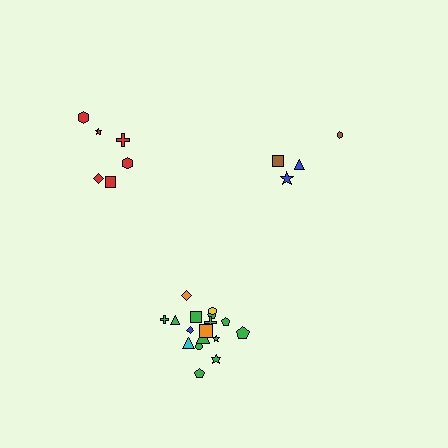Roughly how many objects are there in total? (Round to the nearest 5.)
Roughly 30 objects in total.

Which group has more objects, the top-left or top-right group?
The top-left group.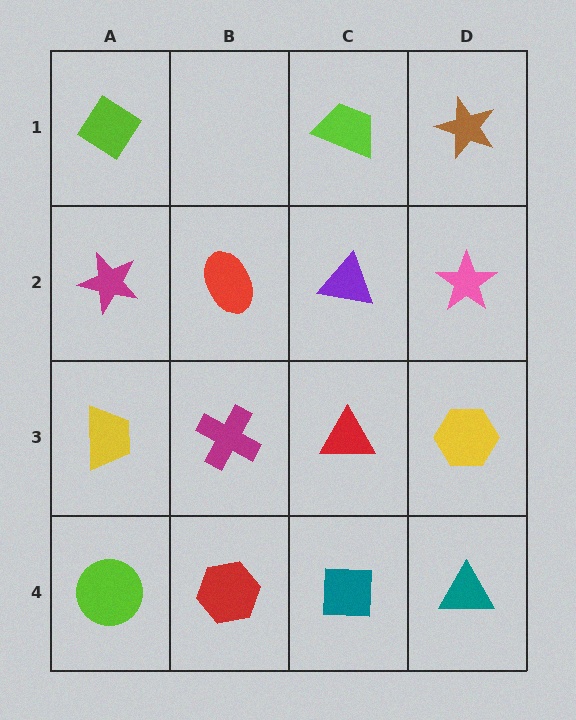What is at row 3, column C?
A red triangle.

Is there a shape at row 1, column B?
No, that cell is empty.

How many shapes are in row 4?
4 shapes.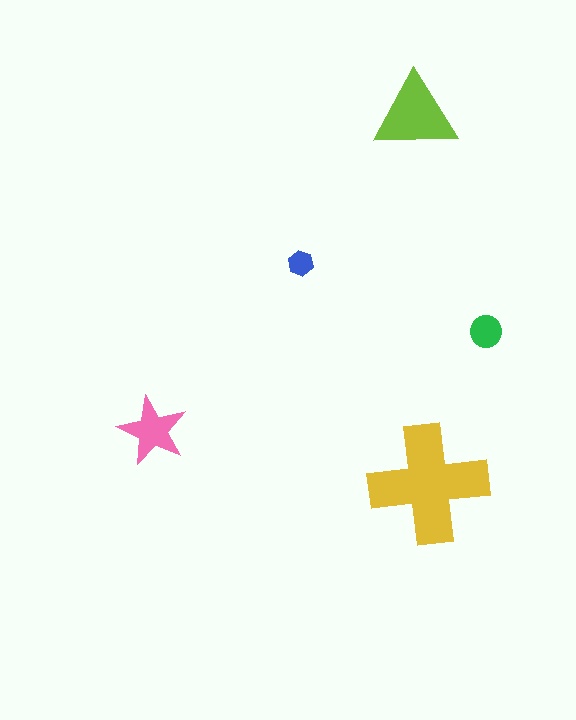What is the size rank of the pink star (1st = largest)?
3rd.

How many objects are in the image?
There are 5 objects in the image.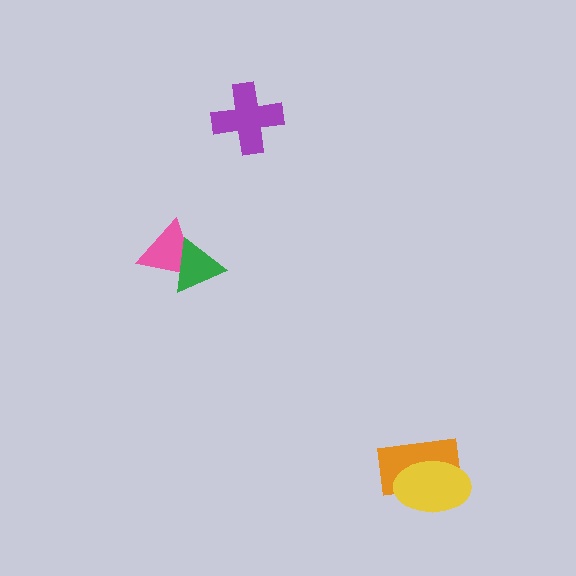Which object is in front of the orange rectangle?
The yellow ellipse is in front of the orange rectangle.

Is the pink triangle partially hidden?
Yes, it is partially covered by another shape.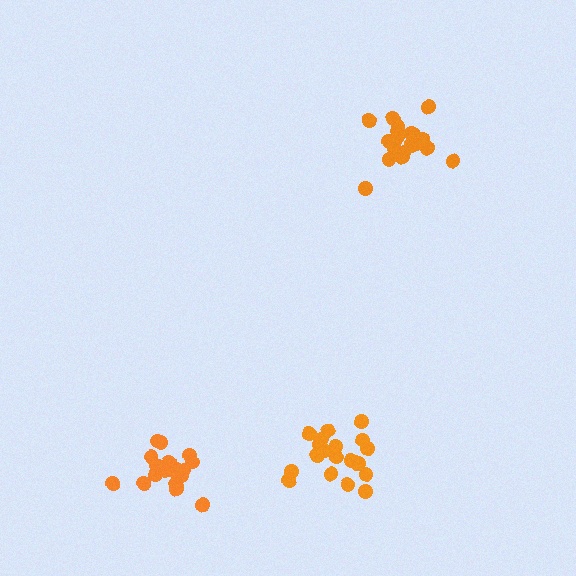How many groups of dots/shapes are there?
There are 3 groups.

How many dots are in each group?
Group 1: 20 dots, Group 2: 19 dots, Group 3: 18 dots (57 total).